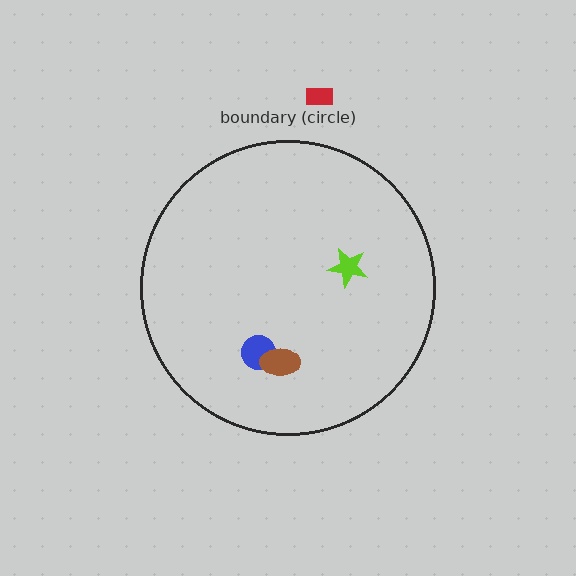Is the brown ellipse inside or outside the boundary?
Inside.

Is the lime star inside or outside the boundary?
Inside.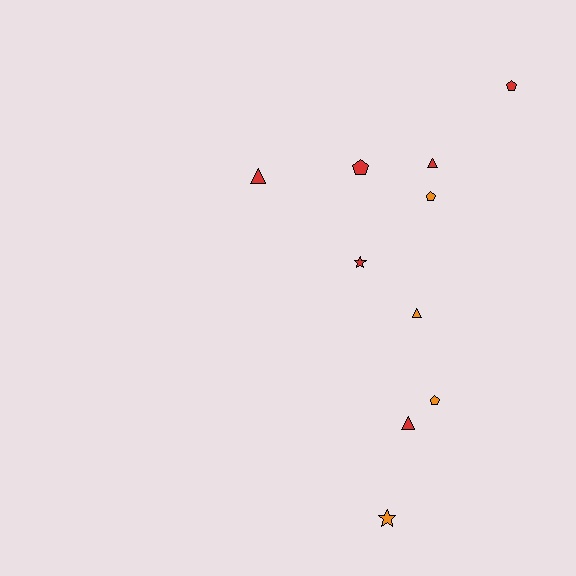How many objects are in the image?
There are 10 objects.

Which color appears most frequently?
Red, with 6 objects.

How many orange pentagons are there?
There are 2 orange pentagons.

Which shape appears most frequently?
Triangle, with 4 objects.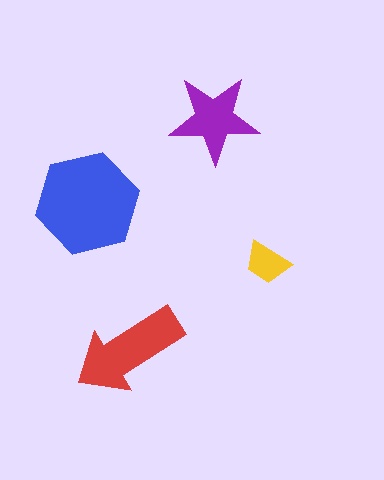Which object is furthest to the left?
The blue hexagon is leftmost.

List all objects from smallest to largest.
The yellow trapezoid, the purple star, the red arrow, the blue hexagon.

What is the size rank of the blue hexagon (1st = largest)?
1st.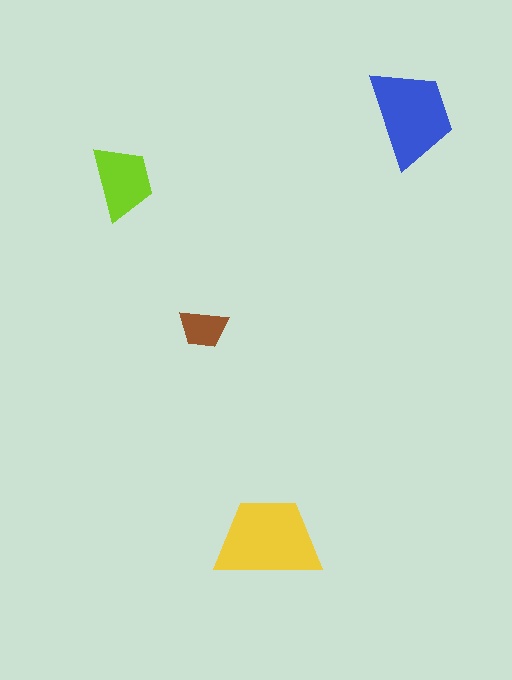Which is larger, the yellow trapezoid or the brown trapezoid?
The yellow one.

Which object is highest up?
The blue trapezoid is topmost.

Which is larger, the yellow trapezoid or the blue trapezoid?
The yellow one.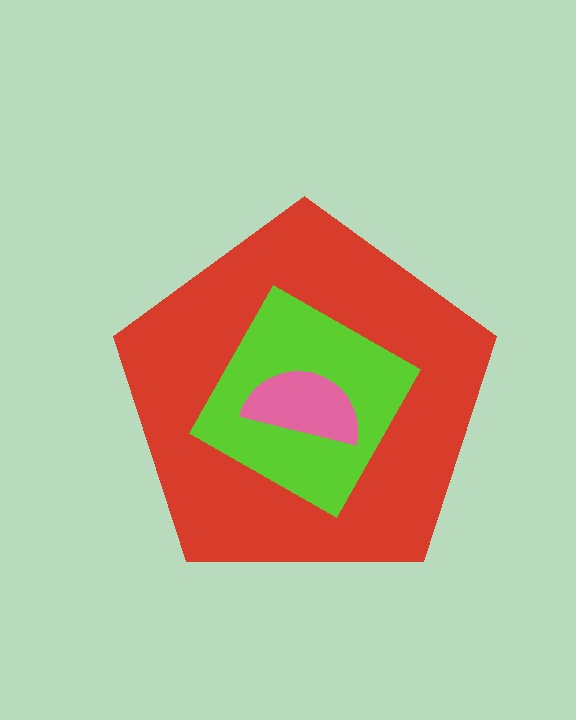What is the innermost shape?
The pink semicircle.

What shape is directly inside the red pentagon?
The lime square.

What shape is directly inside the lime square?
The pink semicircle.